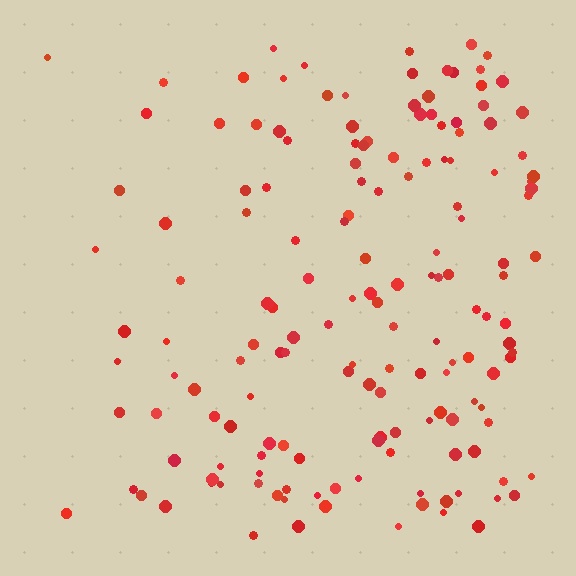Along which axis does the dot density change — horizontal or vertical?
Horizontal.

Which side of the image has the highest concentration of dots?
The right.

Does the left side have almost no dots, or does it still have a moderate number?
Still a moderate number, just noticeably fewer than the right.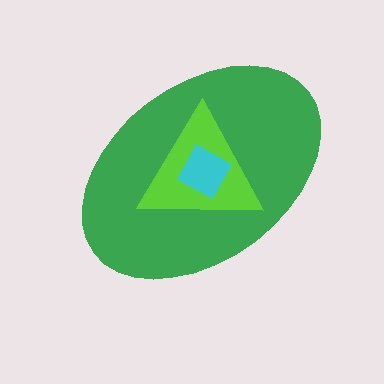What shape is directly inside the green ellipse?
The lime triangle.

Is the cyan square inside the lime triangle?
Yes.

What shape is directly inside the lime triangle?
The cyan square.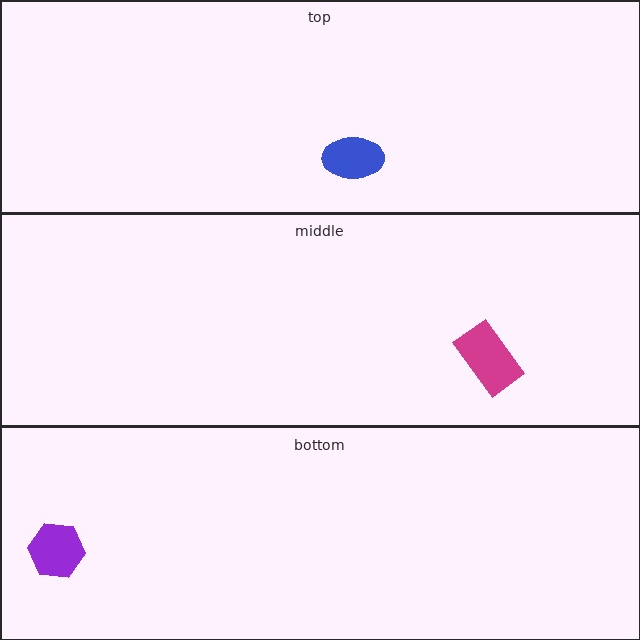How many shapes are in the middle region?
1.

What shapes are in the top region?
The blue ellipse.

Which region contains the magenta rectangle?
The middle region.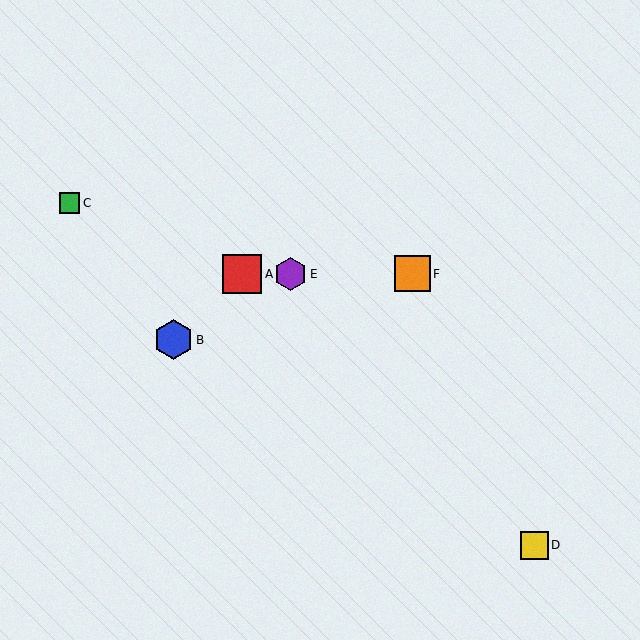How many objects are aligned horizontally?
3 objects (A, E, F) are aligned horizontally.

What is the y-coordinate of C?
Object C is at y≈203.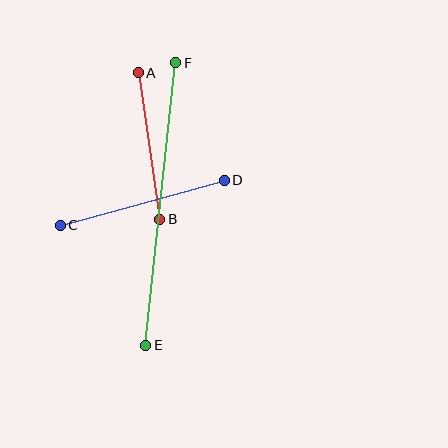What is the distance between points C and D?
The distance is approximately 170 pixels.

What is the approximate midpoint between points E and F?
The midpoint is at approximately (161, 204) pixels.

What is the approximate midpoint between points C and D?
The midpoint is at approximately (142, 203) pixels.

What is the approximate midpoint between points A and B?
The midpoint is at approximately (149, 146) pixels.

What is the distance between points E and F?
The distance is approximately 284 pixels.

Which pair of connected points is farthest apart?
Points E and F are farthest apart.